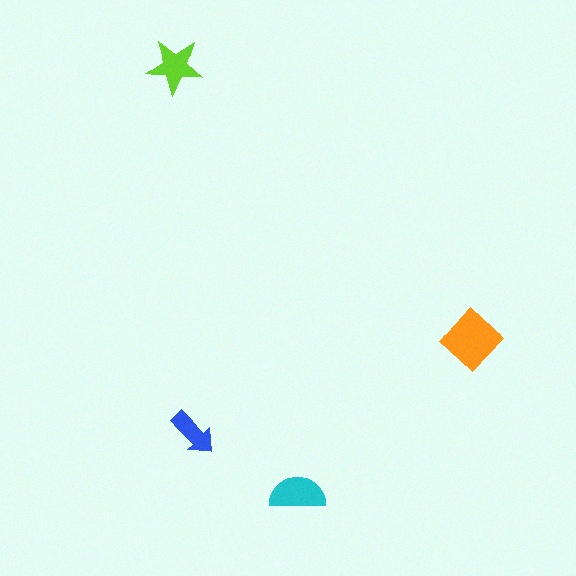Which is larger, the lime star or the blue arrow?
The lime star.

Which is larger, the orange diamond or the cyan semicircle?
The orange diamond.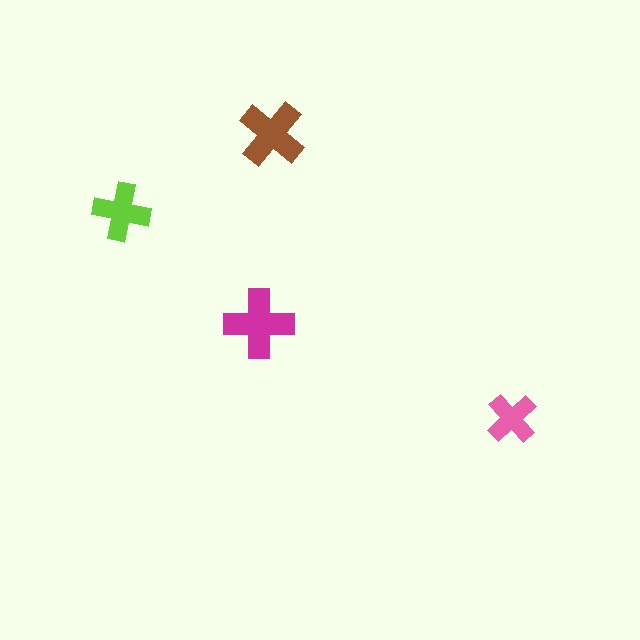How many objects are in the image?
There are 4 objects in the image.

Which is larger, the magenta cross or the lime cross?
The magenta one.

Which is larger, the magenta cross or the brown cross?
The magenta one.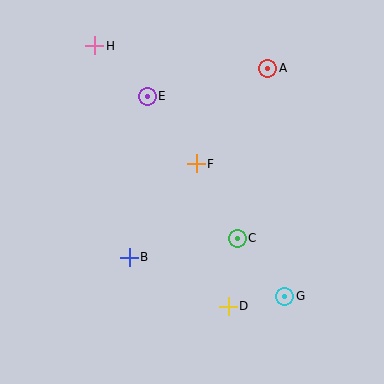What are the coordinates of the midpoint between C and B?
The midpoint between C and B is at (183, 248).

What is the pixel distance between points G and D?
The distance between G and D is 58 pixels.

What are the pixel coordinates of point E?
Point E is at (147, 96).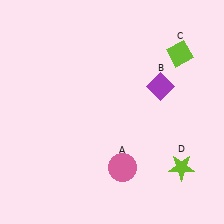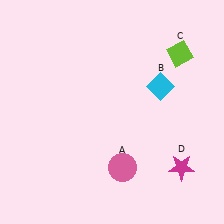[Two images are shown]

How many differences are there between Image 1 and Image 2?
There are 2 differences between the two images.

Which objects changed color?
B changed from purple to cyan. D changed from lime to magenta.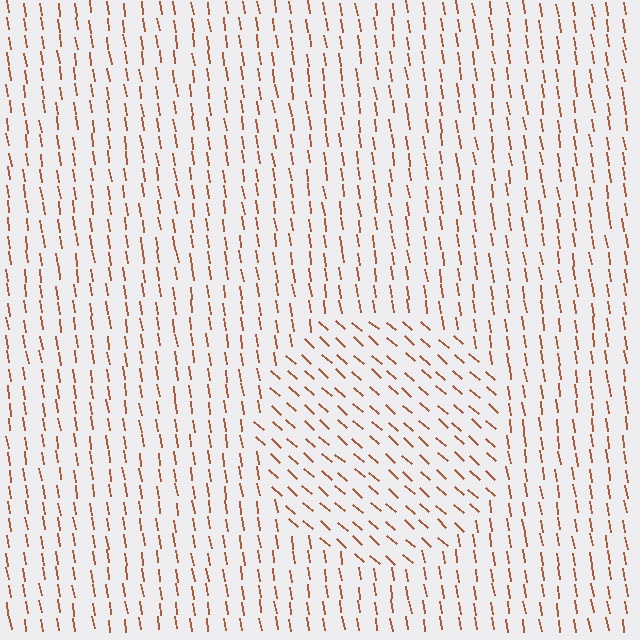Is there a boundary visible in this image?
Yes, there is a texture boundary formed by a change in line orientation.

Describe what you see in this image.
The image is filled with small brown line segments. A circle region in the image has lines oriented differently from the surrounding lines, creating a visible texture boundary.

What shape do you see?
I see a circle.